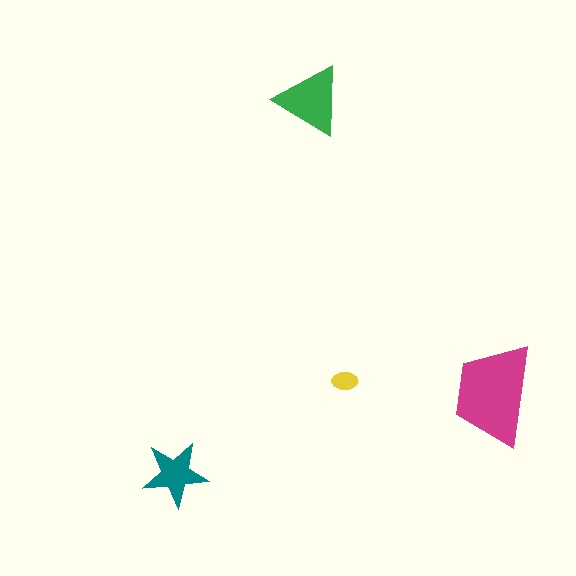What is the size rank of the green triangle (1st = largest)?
2nd.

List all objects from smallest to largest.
The yellow ellipse, the teal star, the green triangle, the magenta trapezoid.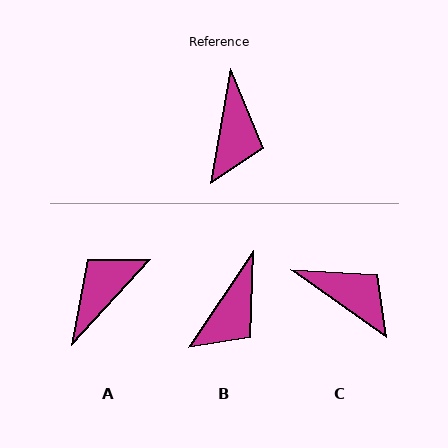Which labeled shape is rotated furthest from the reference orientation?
A, about 147 degrees away.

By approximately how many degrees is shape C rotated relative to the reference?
Approximately 64 degrees counter-clockwise.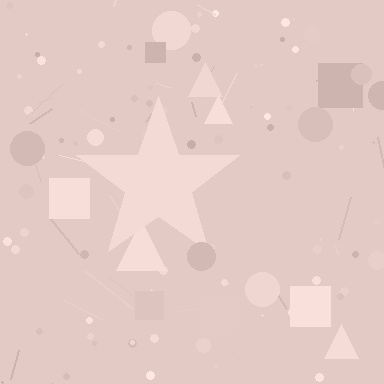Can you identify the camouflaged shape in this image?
The camouflaged shape is a star.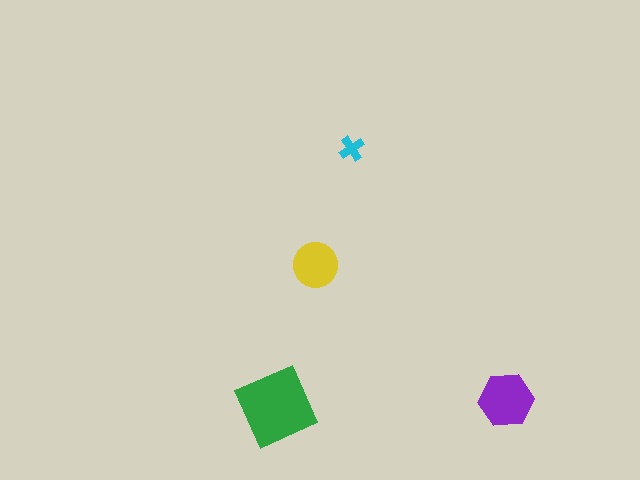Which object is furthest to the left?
The green diamond is leftmost.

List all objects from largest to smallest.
The green diamond, the purple hexagon, the yellow circle, the cyan cross.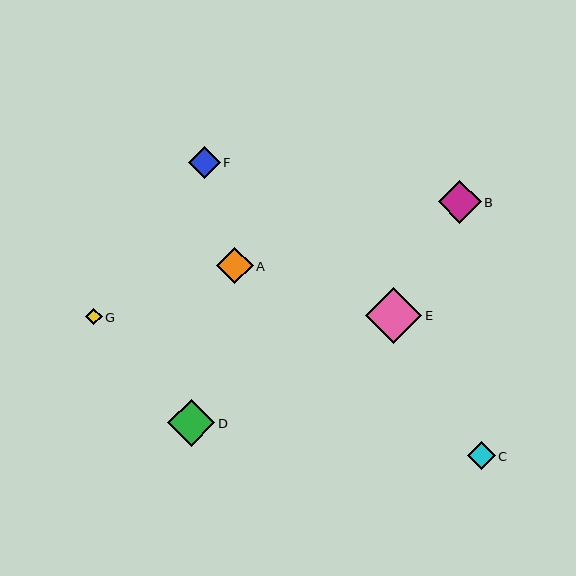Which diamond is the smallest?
Diamond G is the smallest with a size of approximately 17 pixels.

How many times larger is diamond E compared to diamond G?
Diamond E is approximately 3.4 times the size of diamond G.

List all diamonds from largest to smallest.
From largest to smallest: E, D, B, A, F, C, G.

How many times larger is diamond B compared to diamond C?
Diamond B is approximately 1.5 times the size of diamond C.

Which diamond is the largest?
Diamond E is the largest with a size of approximately 56 pixels.